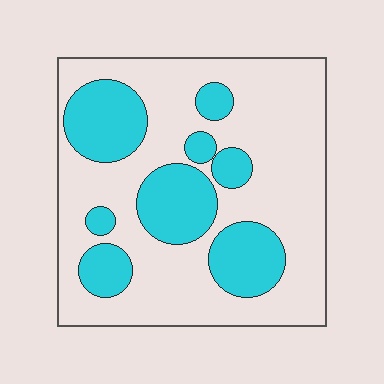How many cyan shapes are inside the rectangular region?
8.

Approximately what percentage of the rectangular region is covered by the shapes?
Approximately 30%.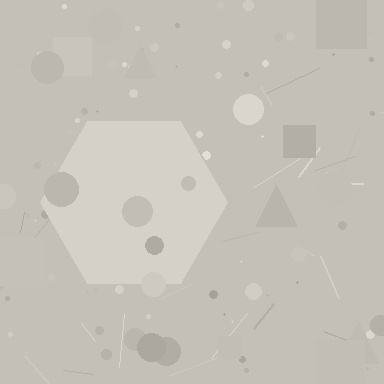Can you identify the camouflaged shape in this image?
The camouflaged shape is a hexagon.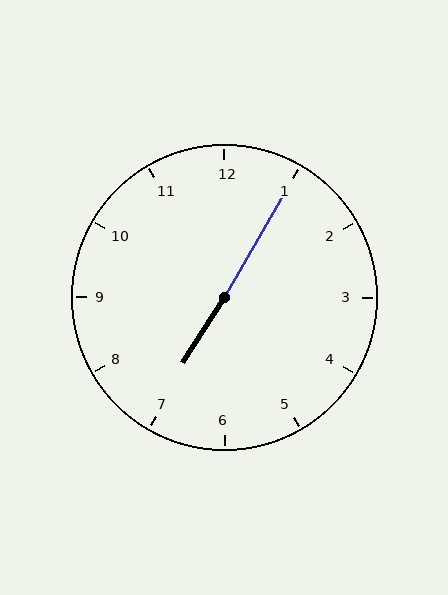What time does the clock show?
7:05.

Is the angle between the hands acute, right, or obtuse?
It is obtuse.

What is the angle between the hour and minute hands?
Approximately 178 degrees.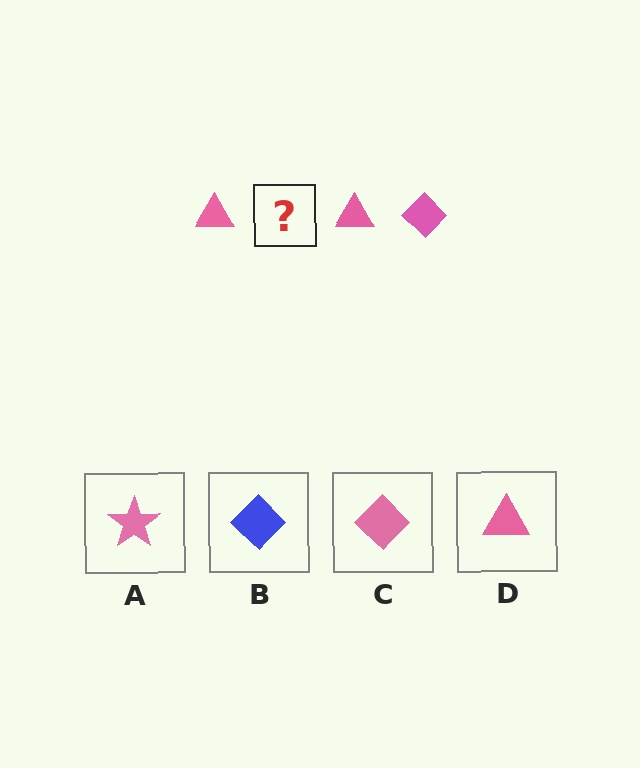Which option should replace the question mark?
Option C.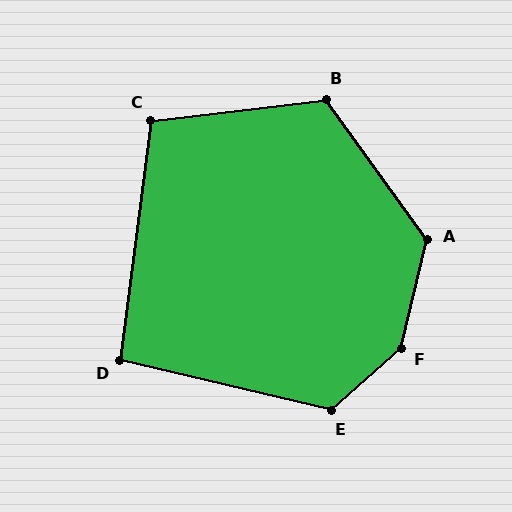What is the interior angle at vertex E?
Approximately 125 degrees (obtuse).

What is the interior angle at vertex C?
Approximately 104 degrees (obtuse).